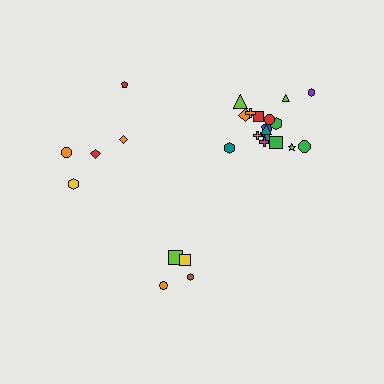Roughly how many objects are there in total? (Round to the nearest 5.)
Roughly 25 objects in total.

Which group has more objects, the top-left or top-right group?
The top-right group.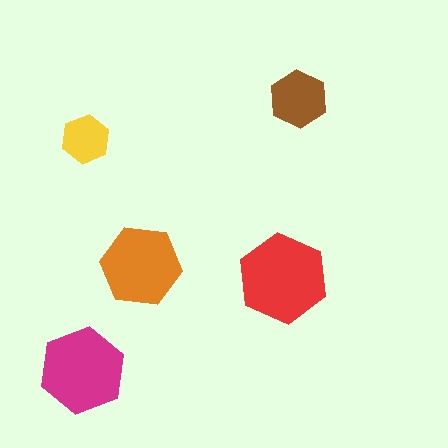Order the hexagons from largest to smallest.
the red one, the magenta one, the orange one, the brown one, the yellow one.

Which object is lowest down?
The magenta hexagon is bottommost.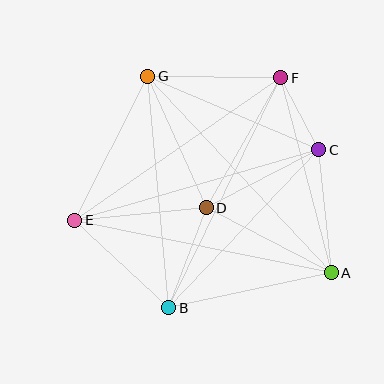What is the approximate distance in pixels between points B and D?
The distance between B and D is approximately 107 pixels.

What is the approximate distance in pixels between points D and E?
The distance between D and E is approximately 132 pixels.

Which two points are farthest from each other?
Points A and G are farthest from each other.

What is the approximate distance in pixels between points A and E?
The distance between A and E is approximately 262 pixels.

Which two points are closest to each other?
Points C and F are closest to each other.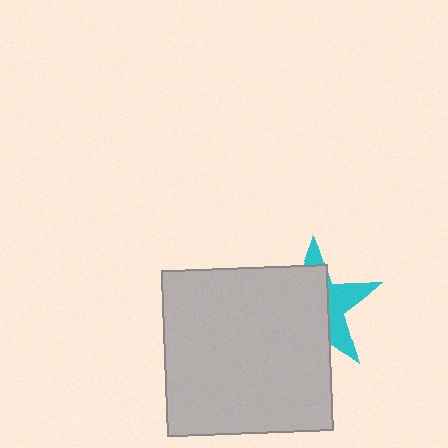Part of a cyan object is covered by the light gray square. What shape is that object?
It is a star.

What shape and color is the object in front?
The object in front is a light gray square.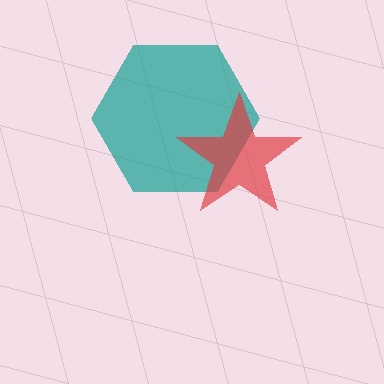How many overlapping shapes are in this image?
There are 2 overlapping shapes in the image.